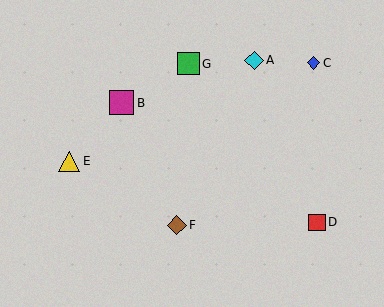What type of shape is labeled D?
Shape D is a red square.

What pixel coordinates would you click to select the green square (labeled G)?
Click at (188, 64) to select the green square G.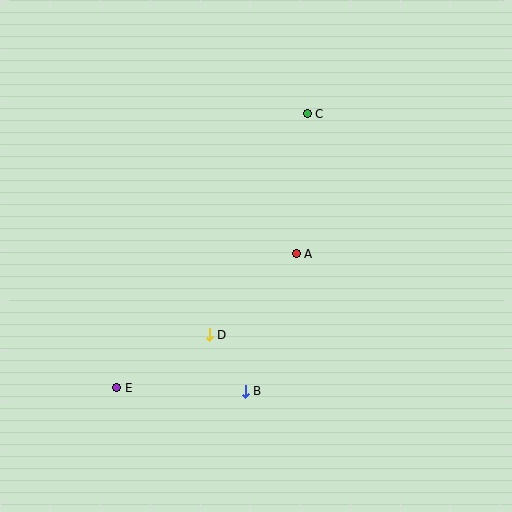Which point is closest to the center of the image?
Point A at (296, 254) is closest to the center.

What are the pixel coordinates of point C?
Point C is at (307, 114).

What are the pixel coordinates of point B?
Point B is at (245, 391).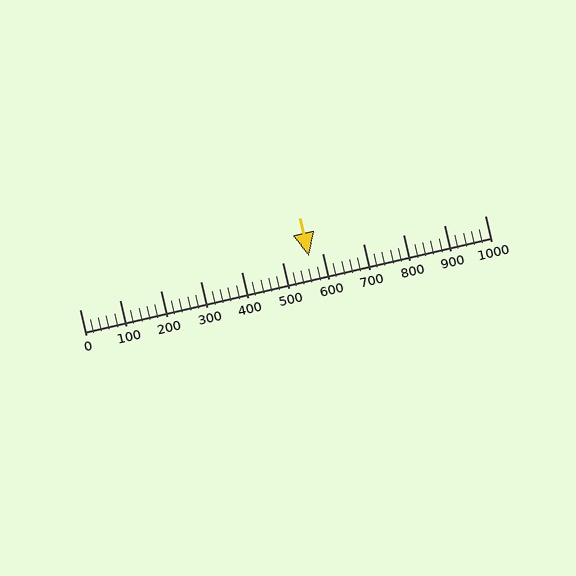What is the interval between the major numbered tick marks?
The major tick marks are spaced 100 units apart.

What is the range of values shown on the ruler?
The ruler shows values from 0 to 1000.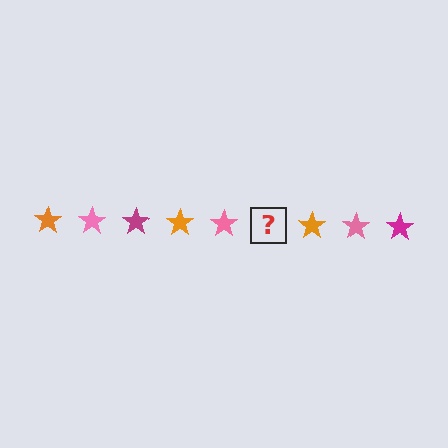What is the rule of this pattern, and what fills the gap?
The rule is that the pattern cycles through orange, pink, magenta stars. The gap should be filled with a magenta star.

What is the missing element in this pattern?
The missing element is a magenta star.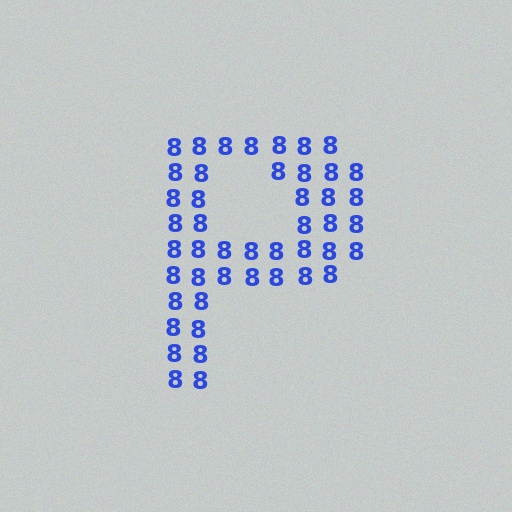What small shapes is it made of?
It is made of small digit 8's.